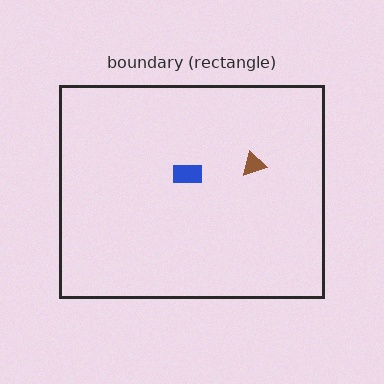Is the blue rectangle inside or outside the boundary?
Inside.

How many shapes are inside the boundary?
2 inside, 0 outside.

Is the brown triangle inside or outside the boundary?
Inside.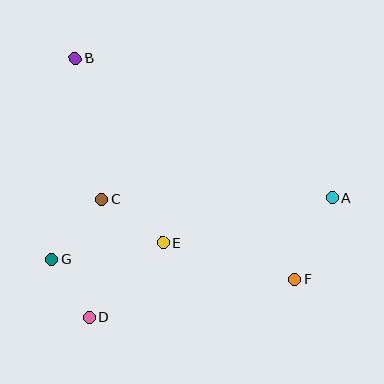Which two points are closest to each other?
Points D and G are closest to each other.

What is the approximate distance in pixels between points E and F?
The distance between E and F is approximately 137 pixels.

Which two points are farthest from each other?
Points B and F are farthest from each other.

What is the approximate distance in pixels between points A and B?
The distance between A and B is approximately 293 pixels.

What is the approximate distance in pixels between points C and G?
The distance between C and G is approximately 78 pixels.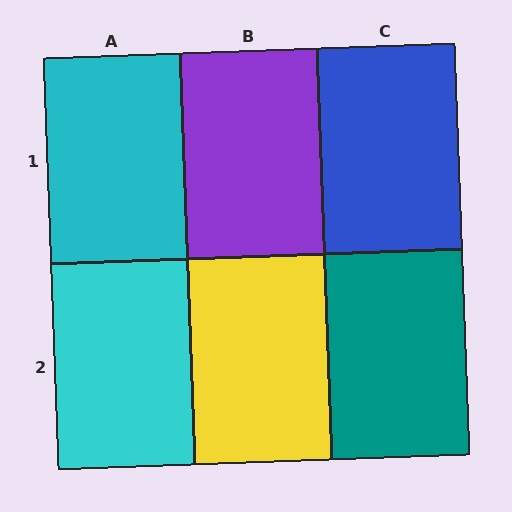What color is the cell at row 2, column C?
Teal.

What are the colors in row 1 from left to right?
Cyan, purple, blue.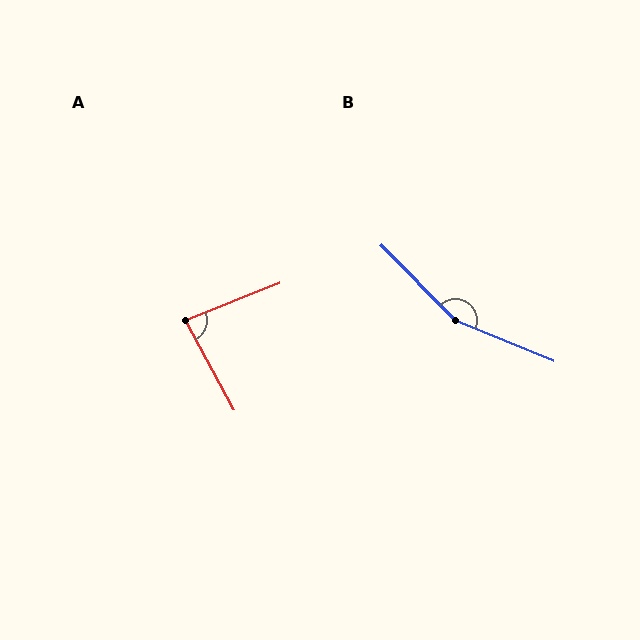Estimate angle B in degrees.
Approximately 157 degrees.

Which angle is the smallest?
A, at approximately 83 degrees.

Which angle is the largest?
B, at approximately 157 degrees.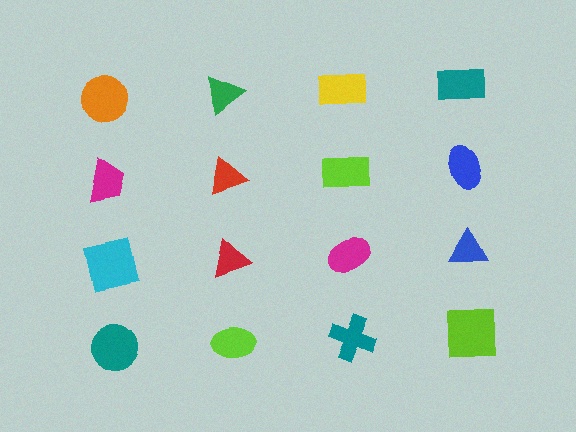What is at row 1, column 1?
An orange circle.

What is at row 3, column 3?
A magenta ellipse.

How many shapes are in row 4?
4 shapes.